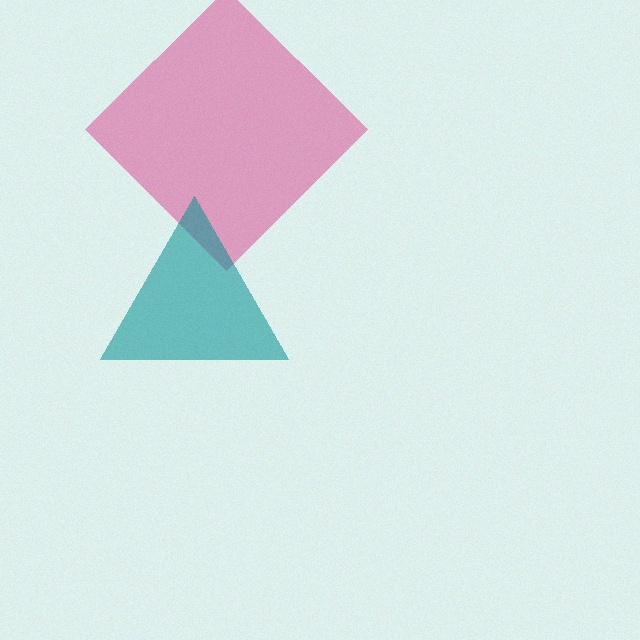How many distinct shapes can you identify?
There are 2 distinct shapes: a pink diamond, a teal triangle.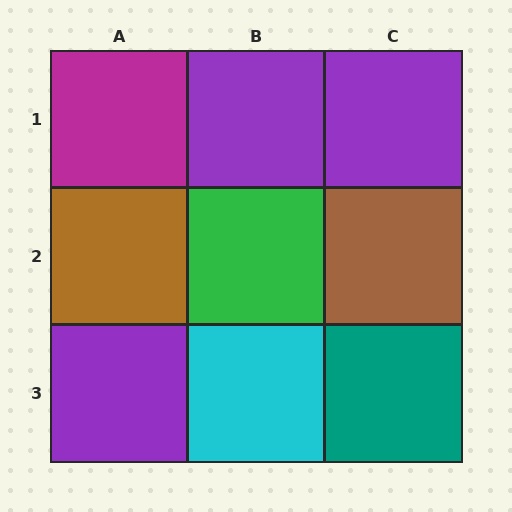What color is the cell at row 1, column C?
Purple.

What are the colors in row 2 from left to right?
Brown, green, brown.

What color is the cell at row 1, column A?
Magenta.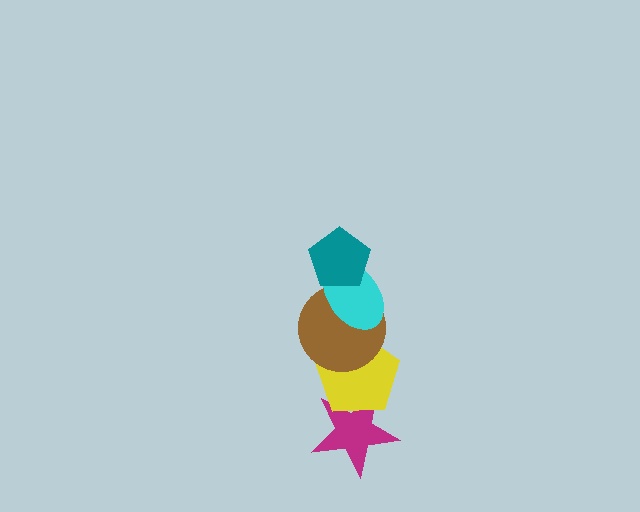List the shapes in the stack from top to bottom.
From top to bottom: the teal pentagon, the cyan ellipse, the brown circle, the yellow pentagon, the magenta star.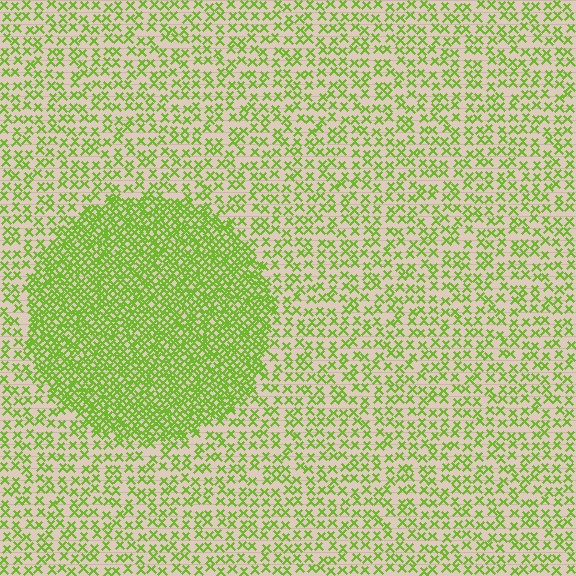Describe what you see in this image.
The image contains small lime elements arranged at two different densities. A circle-shaped region is visible where the elements are more densely packed than the surrounding area.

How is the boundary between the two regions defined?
The boundary is defined by a change in element density (approximately 2.5x ratio). All elements are the same color, size, and shape.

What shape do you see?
I see a circle.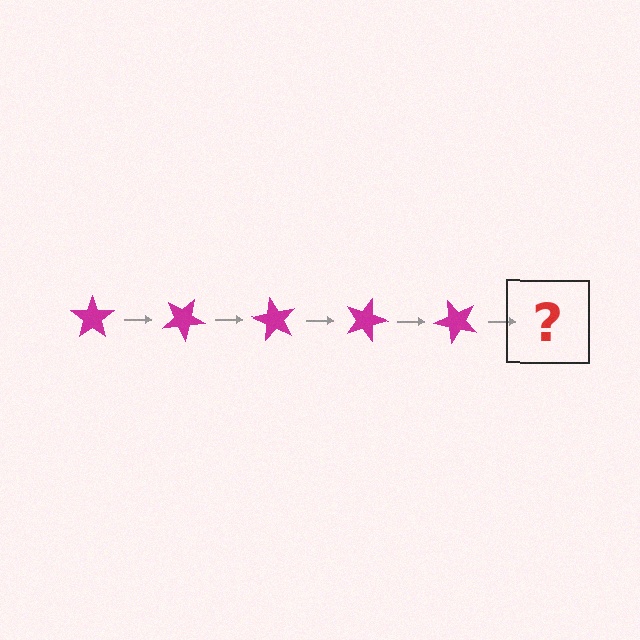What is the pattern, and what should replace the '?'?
The pattern is that the star rotates 30 degrees each step. The '?' should be a magenta star rotated 150 degrees.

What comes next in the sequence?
The next element should be a magenta star rotated 150 degrees.